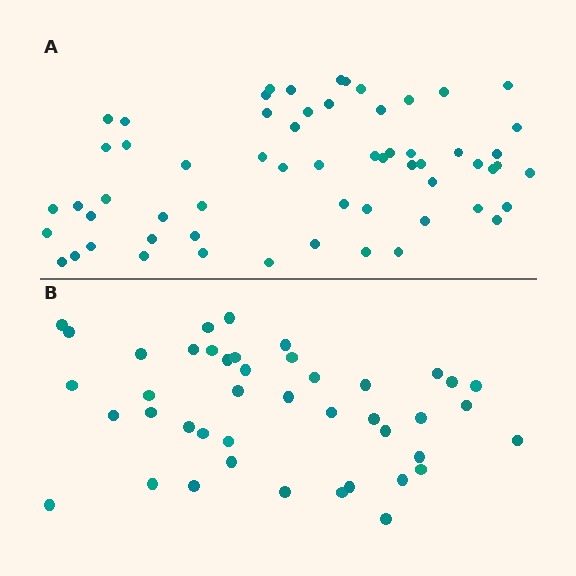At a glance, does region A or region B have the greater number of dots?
Region A (the top region) has more dots.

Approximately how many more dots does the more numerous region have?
Region A has approximately 15 more dots than region B.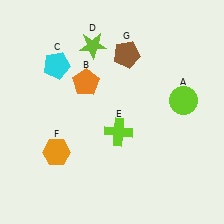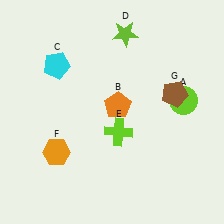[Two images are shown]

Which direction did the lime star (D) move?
The lime star (D) moved right.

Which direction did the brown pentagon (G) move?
The brown pentagon (G) moved right.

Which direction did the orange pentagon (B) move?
The orange pentagon (B) moved right.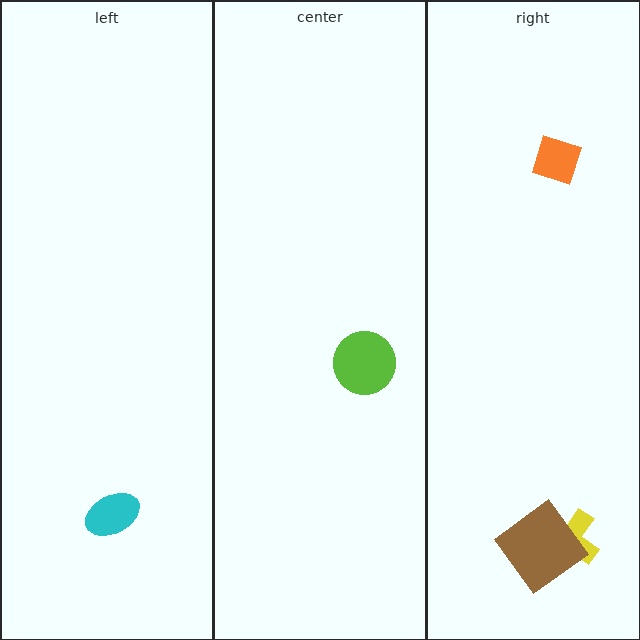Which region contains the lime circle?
The center region.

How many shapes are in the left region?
1.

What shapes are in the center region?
The lime circle.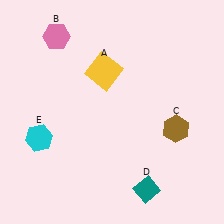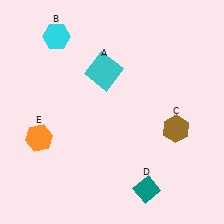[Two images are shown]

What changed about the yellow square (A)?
In Image 1, A is yellow. In Image 2, it changed to cyan.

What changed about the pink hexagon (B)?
In Image 1, B is pink. In Image 2, it changed to cyan.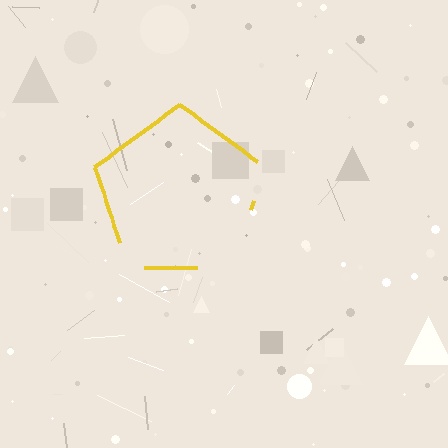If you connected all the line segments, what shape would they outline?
They would outline a pentagon.